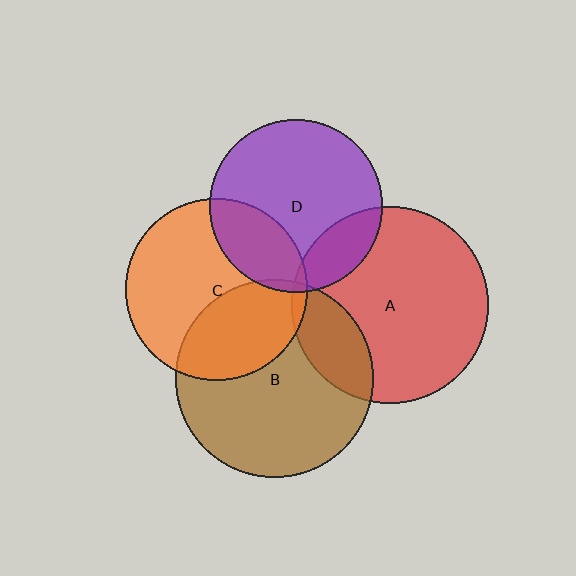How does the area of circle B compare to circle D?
Approximately 1.3 times.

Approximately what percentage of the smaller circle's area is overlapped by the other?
Approximately 20%.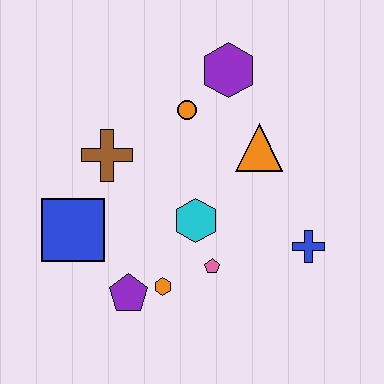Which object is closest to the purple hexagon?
The orange circle is closest to the purple hexagon.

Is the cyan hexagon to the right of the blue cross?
No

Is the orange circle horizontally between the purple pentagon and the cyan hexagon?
Yes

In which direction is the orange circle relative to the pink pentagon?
The orange circle is above the pink pentagon.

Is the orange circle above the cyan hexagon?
Yes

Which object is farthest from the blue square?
The blue cross is farthest from the blue square.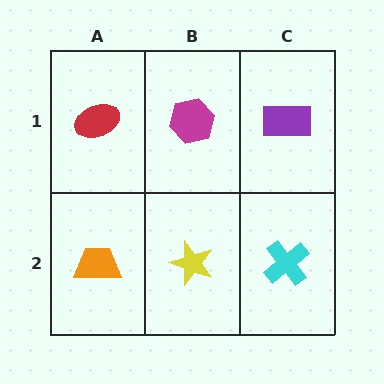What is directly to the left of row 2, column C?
A yellow star.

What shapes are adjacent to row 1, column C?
A cyan cross (row 2, column C), a magenta hexagon (row 1, column B).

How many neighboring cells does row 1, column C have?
2.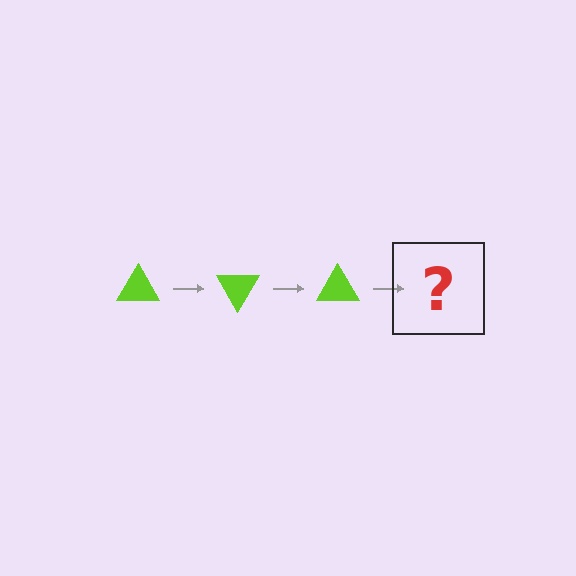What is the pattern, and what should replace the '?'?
The pattern is that the triangle rotates 60 degrees each step. The '?' should be a lime triangle rotated 180 degrees.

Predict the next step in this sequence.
The next step is a lime triangle rotated 180 degrees.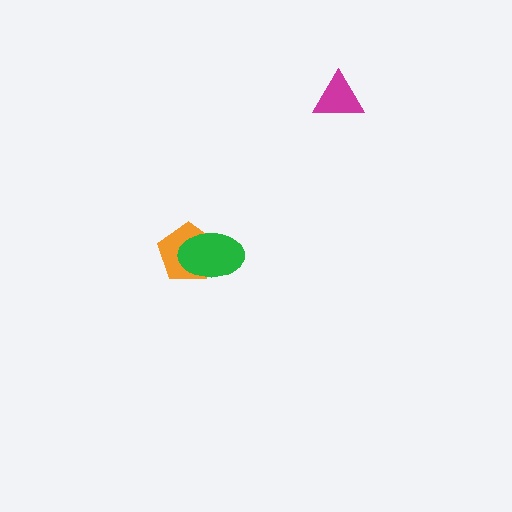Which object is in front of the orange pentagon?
The green ellipse is in front of the orange pentagon.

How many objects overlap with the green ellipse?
1 object overlaps with the green ellipse.